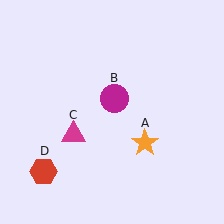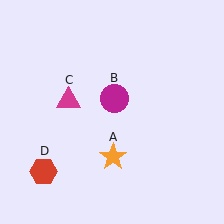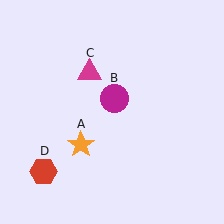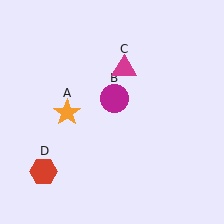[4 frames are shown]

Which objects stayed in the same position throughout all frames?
Magenta circle (object B) and red hexagon (object D) remained stationary.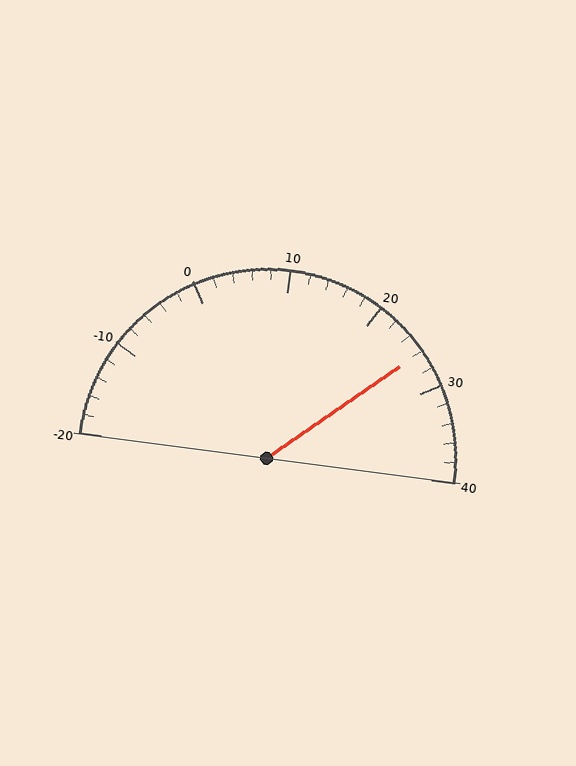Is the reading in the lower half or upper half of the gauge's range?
The reading is in the upper half of the range (-20 to 40).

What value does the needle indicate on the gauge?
The needle indicates approximately 26.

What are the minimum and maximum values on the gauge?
The gauge ranges from -20 to 40.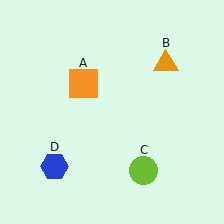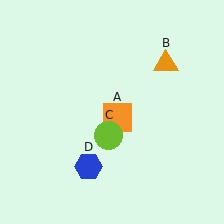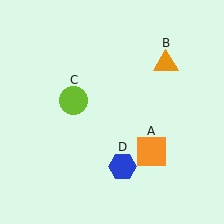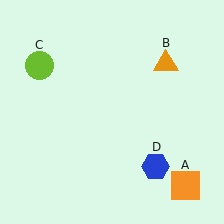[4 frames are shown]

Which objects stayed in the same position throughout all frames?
Orange triangle (object B) remained stationary.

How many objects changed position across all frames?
3 objects changed position: orange square (object A), lime circle (object C), blue hexagon (object D).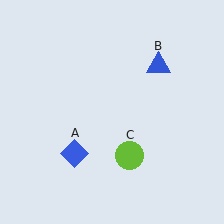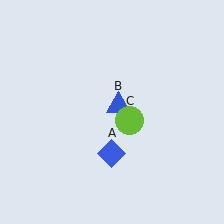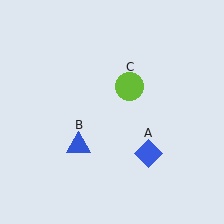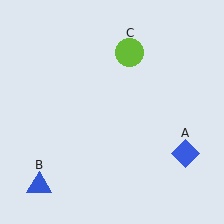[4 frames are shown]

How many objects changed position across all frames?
3 objects changed position: blue diamond (object A), blue triangle (object B), lime circle (object C).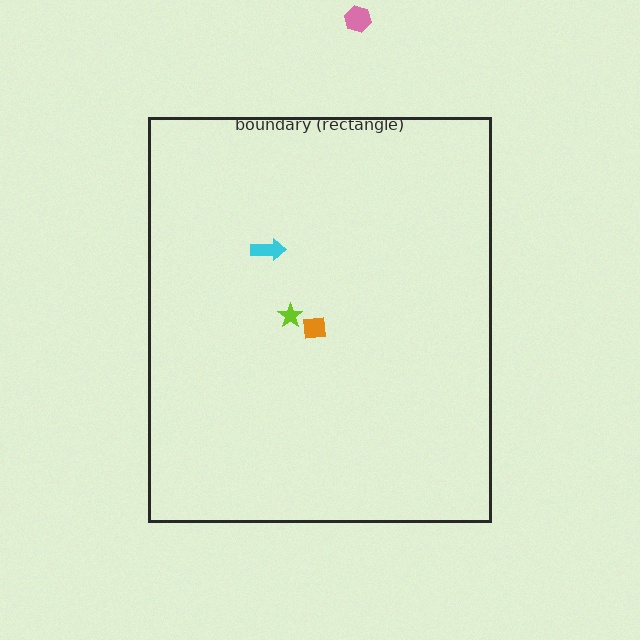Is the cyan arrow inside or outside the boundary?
Inside.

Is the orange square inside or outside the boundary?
Inside.